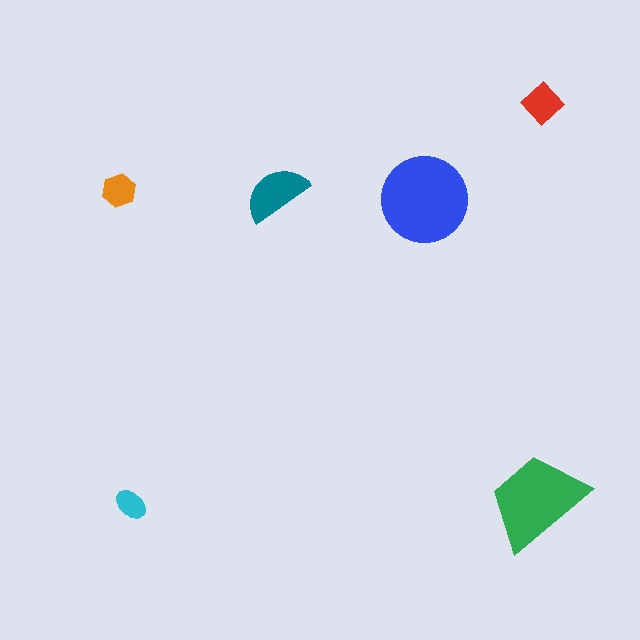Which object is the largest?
The blue circle.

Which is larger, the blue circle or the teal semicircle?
The blue circle.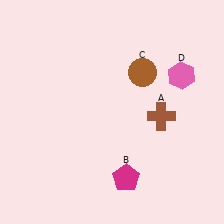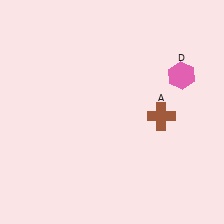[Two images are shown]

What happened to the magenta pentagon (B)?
The magenta pentagon (B) was removed in Image 2. It was in the bottom-right area of Image 1.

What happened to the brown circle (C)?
The brown circle (C) was removed in Image 2. It was in the top-right area of Image 1.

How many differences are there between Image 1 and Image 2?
There are 2 differences between the two images.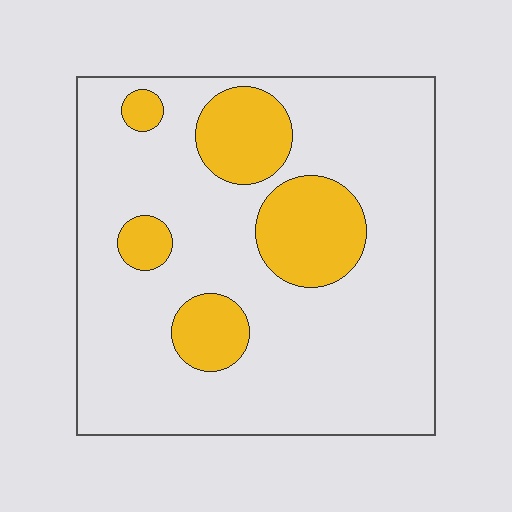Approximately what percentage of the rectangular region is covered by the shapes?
Approximately 20%.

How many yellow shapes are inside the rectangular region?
5.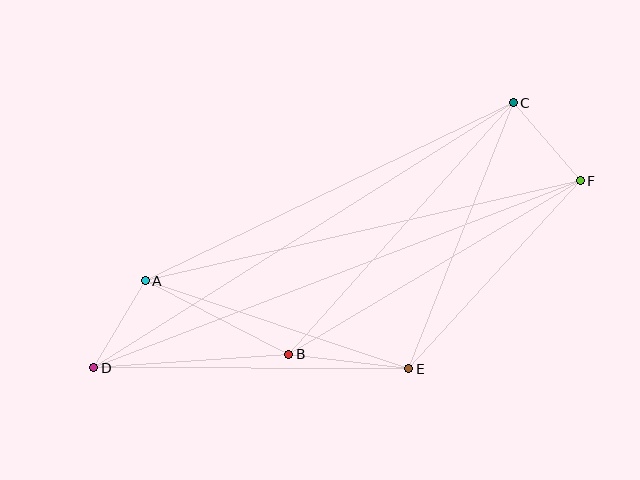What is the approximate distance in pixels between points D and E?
The distance between D and E is approximately 315 pixels.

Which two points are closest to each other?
Points A and D are closest to each other.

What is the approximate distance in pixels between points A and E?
The distance between A and E is approximately 278 pixels.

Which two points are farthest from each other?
Points D and F are farthest from each other.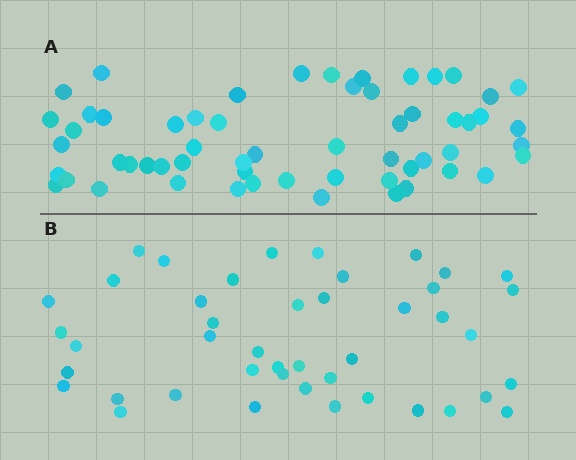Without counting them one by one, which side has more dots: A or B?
Region A (the top region) has more dots.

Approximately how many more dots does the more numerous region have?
Region A has approximately 15 more dots than region B.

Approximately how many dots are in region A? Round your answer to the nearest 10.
About 60 dots. (The exact count is 58, which rounds to 60.)